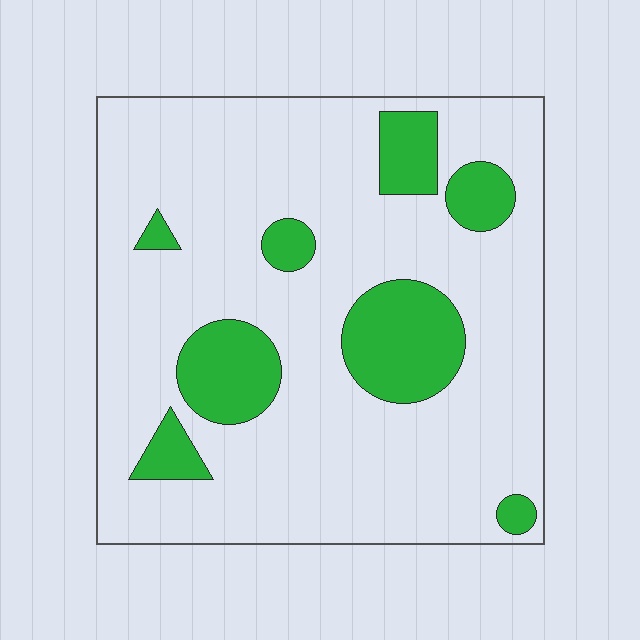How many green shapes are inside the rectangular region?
8.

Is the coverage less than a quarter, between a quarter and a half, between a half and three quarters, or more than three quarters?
Less than a quarter.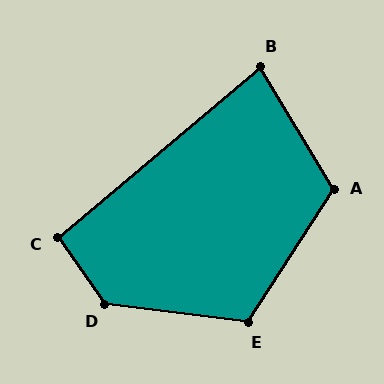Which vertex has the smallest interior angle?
B, at approximately 81 degrees.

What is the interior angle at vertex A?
Approximately 116 degrees (obtuse).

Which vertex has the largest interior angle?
D, at approximately 133 degrees.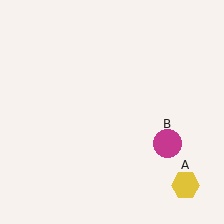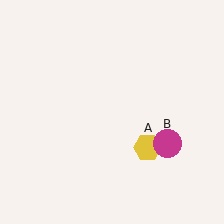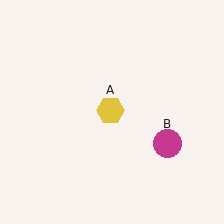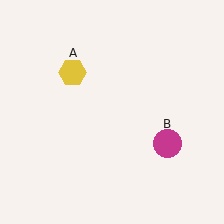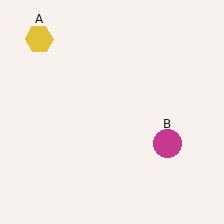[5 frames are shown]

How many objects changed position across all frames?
1 object changed position: yellow hexagon (object A).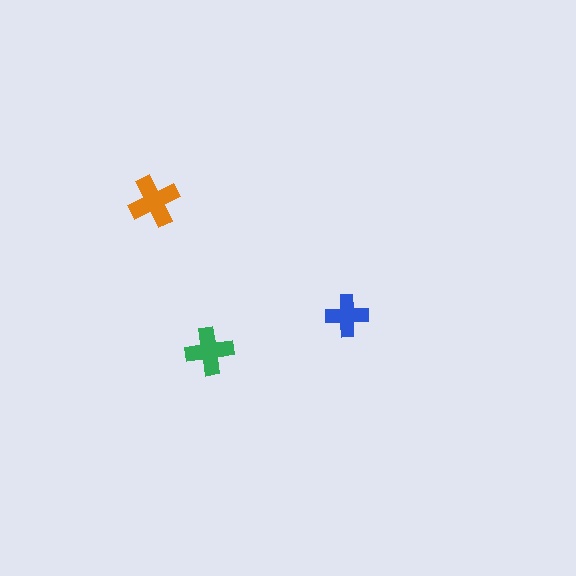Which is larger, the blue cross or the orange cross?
The orange one.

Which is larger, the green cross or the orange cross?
The orange one.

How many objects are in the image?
There are 3 objects in the image.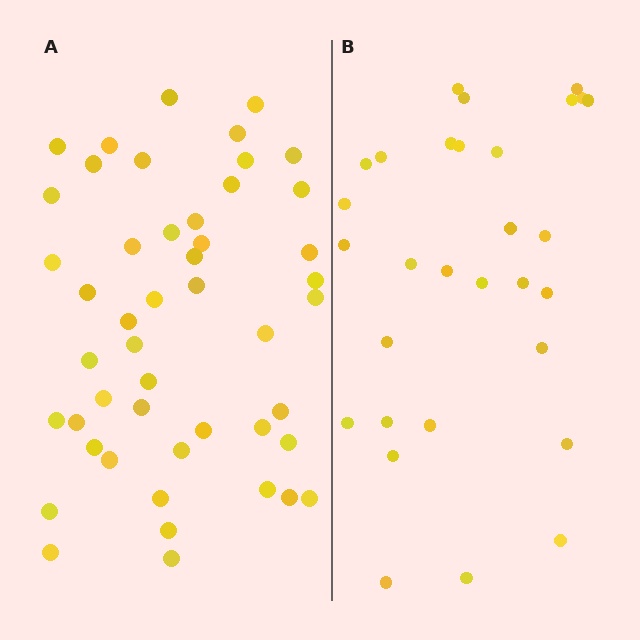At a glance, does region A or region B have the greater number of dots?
Region A (the left region) has more dots.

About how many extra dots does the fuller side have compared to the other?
Region A has approximately 20 more dots than region B.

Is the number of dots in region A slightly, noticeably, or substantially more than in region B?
Region A has substantially more. The ratio is roughly 1.6 to 1.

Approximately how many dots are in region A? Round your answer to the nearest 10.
About 50 dots. (The exact count is 48, which rounds to 50.)